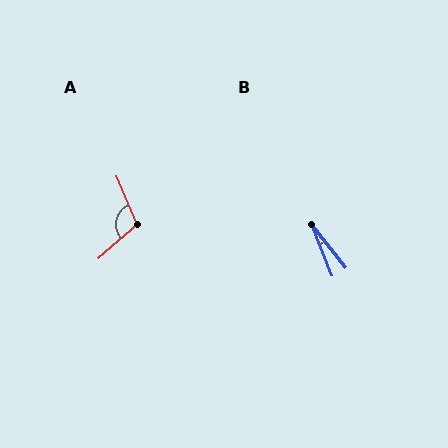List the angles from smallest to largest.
B (17°), A (109°).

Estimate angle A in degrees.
Approximately 109 degrees.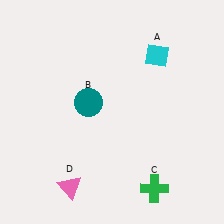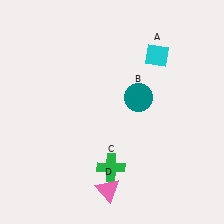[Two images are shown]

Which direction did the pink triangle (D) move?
The pink triangle (D) moved right.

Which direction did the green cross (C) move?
The green cross (C) moved left.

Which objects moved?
The objects that moved are: the teal circle (B), the green cross (C), the pink triangle (D).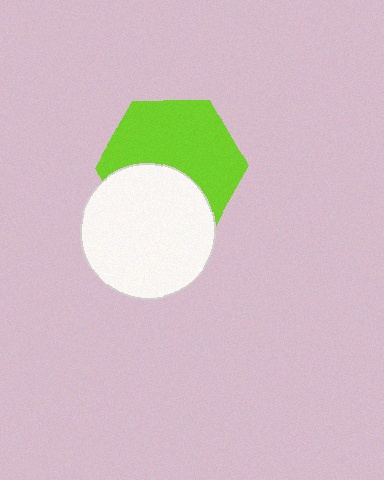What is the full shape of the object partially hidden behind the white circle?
The partially hidden object is a lime hexagon.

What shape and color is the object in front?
The object in front is a white circle.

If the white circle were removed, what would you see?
You would see the complete lime hexagon.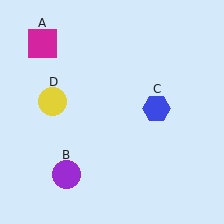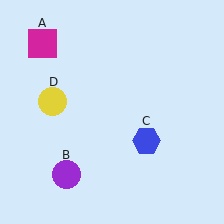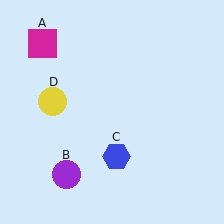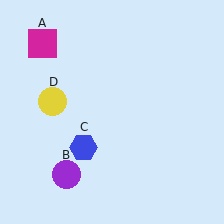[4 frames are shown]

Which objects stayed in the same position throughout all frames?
Magenta square (object A) and purple circle (object B) and yellow circle (object D) remained stationary.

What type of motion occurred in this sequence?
The blue hexagon (object C) rotated clockwise around the center of the scene.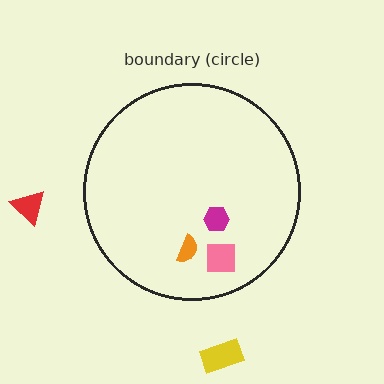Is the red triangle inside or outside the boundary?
Outside.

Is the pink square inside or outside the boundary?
Inside.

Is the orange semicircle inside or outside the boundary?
Inside.